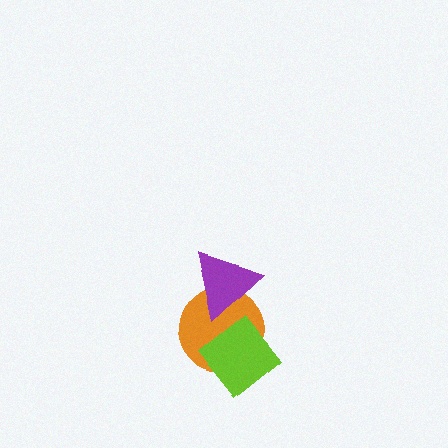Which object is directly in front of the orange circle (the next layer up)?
The purple triangle is directly in front of the orange circle.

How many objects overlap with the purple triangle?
1 object overlaps with the purple triangle.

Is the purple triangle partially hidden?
No, no other shape covers it.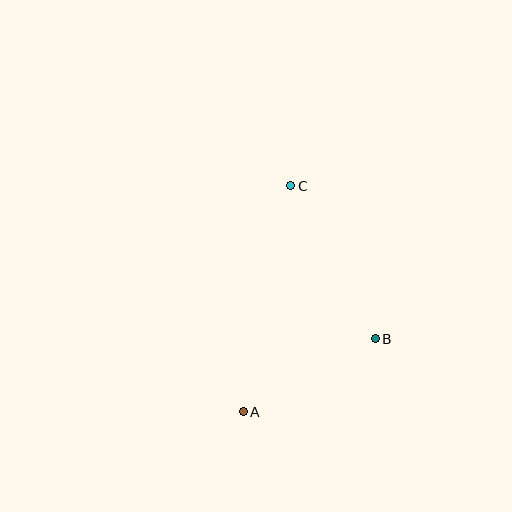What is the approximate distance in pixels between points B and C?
The distance between B and C is approximately 175 pixels.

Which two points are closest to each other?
Points A and B are closest to each other.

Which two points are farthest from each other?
Points A and C are farthest from each other.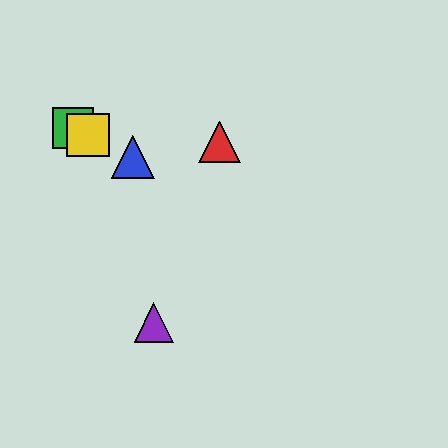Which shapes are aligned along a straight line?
The blue triangle, the green square, the yellow square are aligned along a straight line.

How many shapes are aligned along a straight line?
3 shapes (the blue triangle, the green square, the yellow square) are aligned along a straight line.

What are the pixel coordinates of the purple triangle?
The purple triangle is at (154, 322).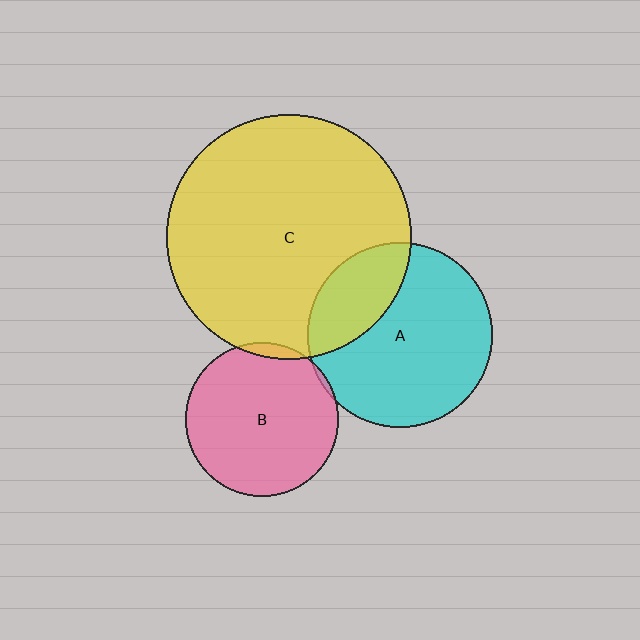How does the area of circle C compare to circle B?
Approximately 2.5 times.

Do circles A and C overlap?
Yes.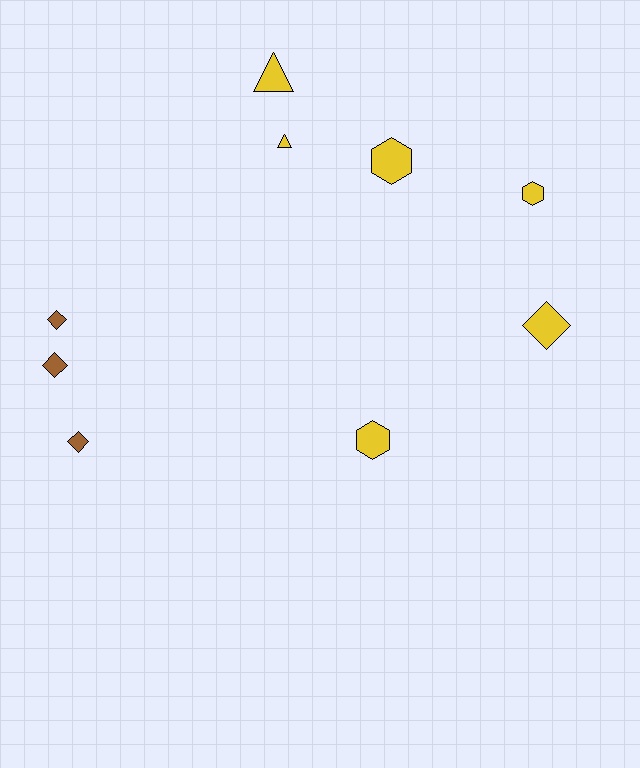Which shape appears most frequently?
Diamond, with 4 objects.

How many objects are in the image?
There are 9 objects.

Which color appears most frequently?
Yellow, with 6 objects.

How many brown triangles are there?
There are no brown triangles.